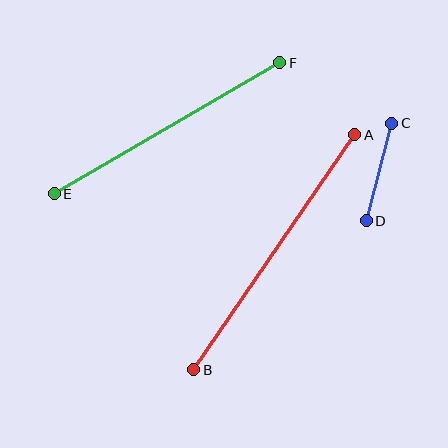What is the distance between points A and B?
The distance is approximately 285 pixels.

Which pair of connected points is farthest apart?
Points A and B are farthest apart.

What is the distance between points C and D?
The distance is approximately 101 pixels.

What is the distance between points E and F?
The distance is approximately 261 pixels.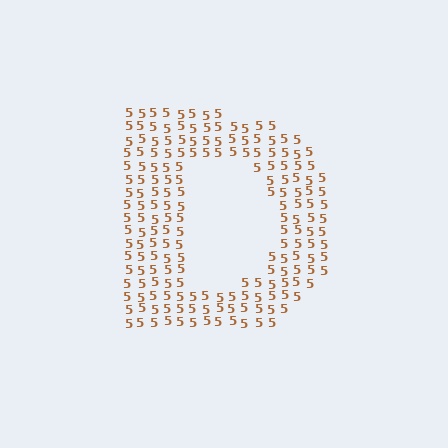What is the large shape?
The large shape is the letter D.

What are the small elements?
The small elements are digit 5's.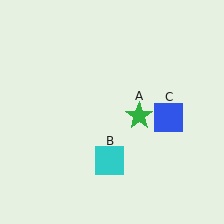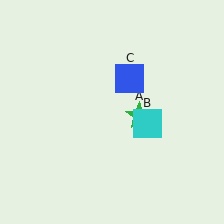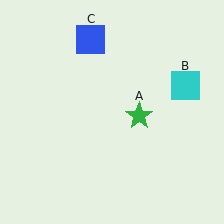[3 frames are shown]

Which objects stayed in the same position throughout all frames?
Green star (object A) remained stationary.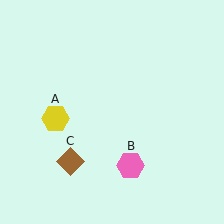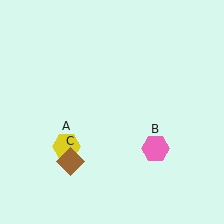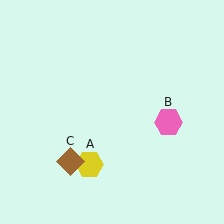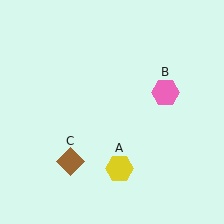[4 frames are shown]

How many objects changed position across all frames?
2 objects changed position: yellow hexagon (object A), pink hexagon (object B).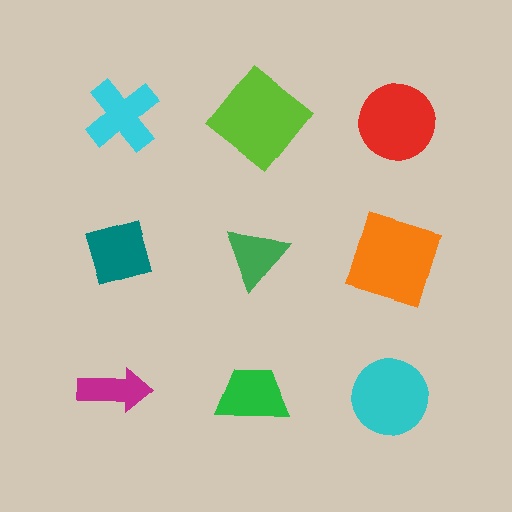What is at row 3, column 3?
A cyan circle.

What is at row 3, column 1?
A magenta arrow.